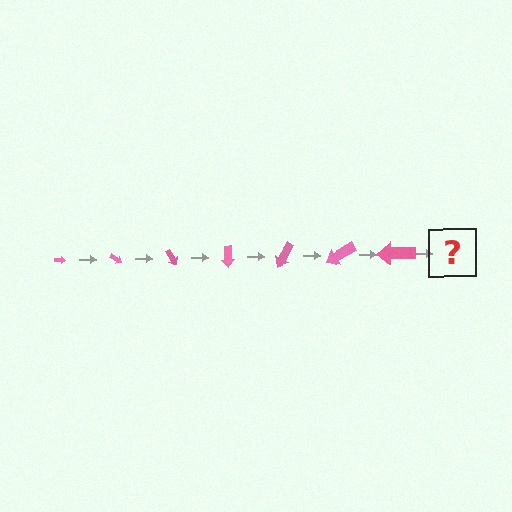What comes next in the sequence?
The next element should be an arrow, larger than the previous one and rotated 210 degrees from the start.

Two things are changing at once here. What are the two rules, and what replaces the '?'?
The two rules are that the arrow grows larger each step and it rotates 30 degrees each step. The '?' should be an arrow, larger than the previous one and rotated 210 degrees from the start.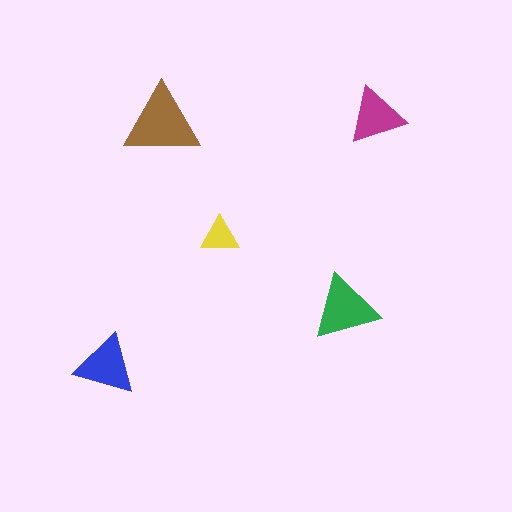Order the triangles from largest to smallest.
the brown one, the green one, the blue one, the magenta one, the yellow one.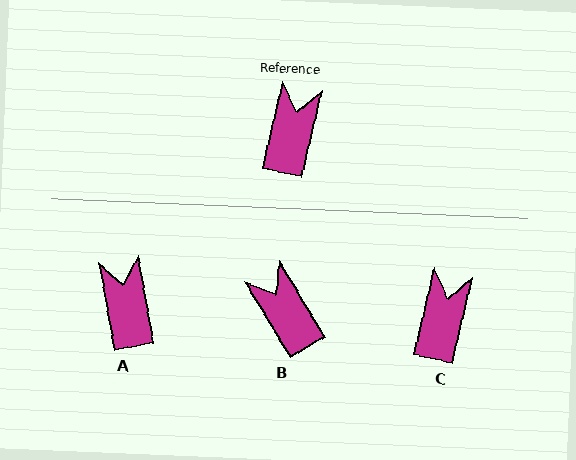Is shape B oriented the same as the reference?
No, it is off by about 45 degrees.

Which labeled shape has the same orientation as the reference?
C.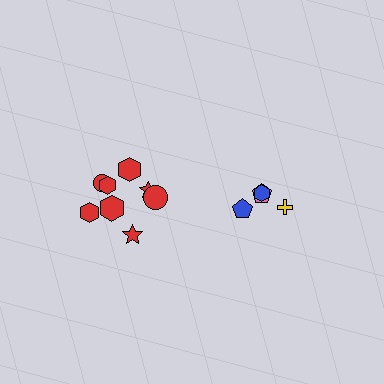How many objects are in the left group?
There are 8 objects.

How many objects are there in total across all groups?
There are 12 objects.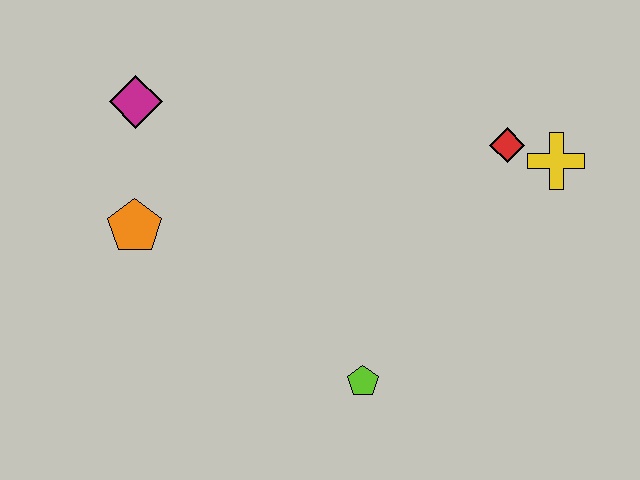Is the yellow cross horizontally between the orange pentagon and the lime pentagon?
No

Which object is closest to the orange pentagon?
The magenta diamond is closest to the orange pentagon.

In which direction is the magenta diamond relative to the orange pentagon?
The magenta diamond is above the orange pentagon.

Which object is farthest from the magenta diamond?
The yellow cross is farthest from the magenta diamond.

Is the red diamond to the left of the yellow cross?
Yes